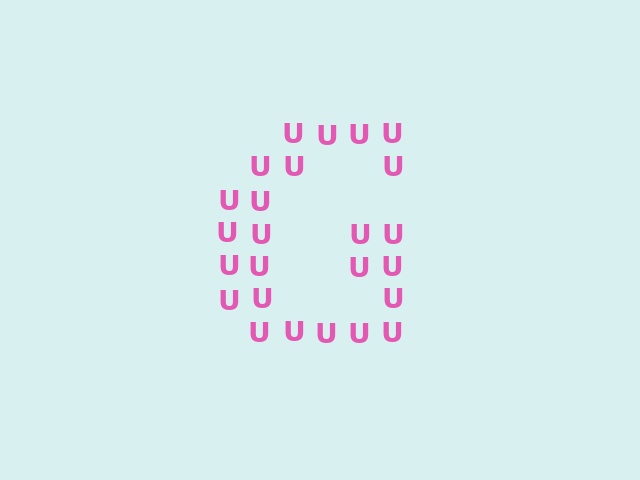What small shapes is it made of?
It is made of small letter U's.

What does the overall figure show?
The overall figure shows the letter G.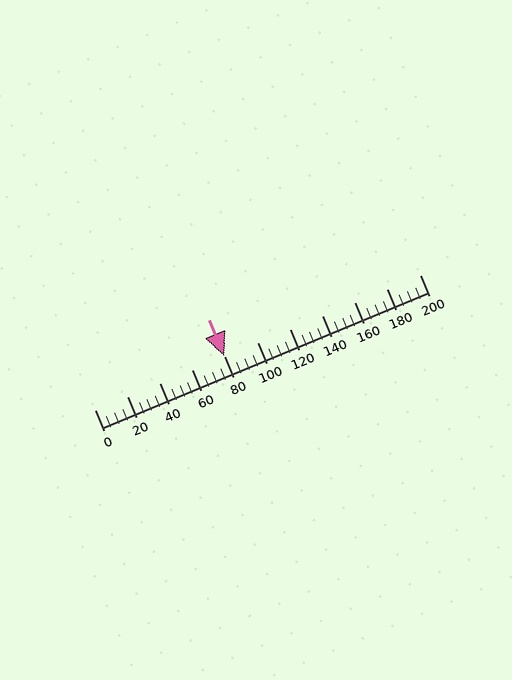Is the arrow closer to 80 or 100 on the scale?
The arrow is closer to 80.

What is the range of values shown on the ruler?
The ruler shows values from 0 to 200.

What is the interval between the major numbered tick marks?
The major tick marks are spaced 20 units apart.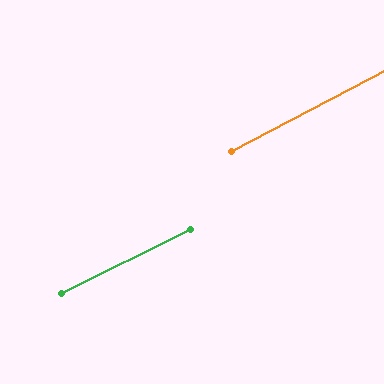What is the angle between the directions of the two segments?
Approximately 1 degree.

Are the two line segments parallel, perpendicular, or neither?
Parallel — their directions differ by only 1.3°.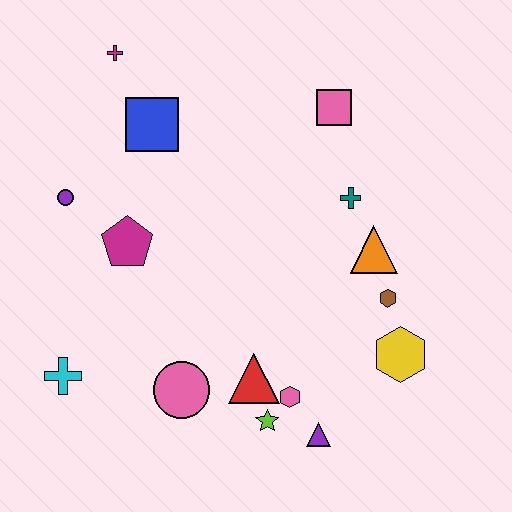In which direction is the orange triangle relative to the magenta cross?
The orange triangle is to the right of the magenta cross.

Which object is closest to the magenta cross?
The blue square is closest to the magenta cross.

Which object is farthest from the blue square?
The purple triangle is farthest from the blue square.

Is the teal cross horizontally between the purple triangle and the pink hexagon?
No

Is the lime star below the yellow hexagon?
Yes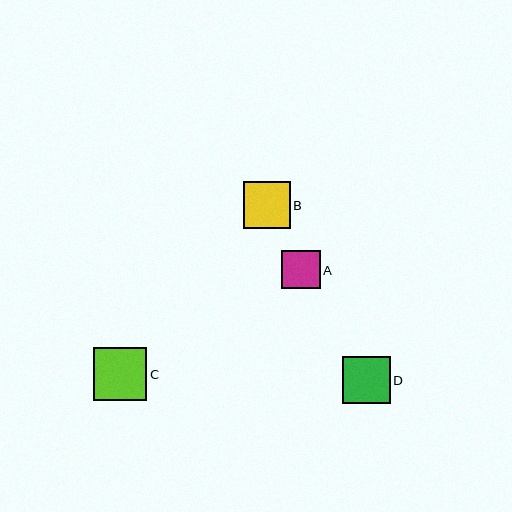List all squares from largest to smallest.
From largest to smallest: C, D, B, A.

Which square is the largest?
Square C is the largest with a size of approximately 53 pixels.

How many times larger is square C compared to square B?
Square C is approximately 1.1 times the size of square B.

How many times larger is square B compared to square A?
Square B is approximately 1.2 times the size of square A.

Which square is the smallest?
Square A is the smallest with a size of approximately 38 pixels.